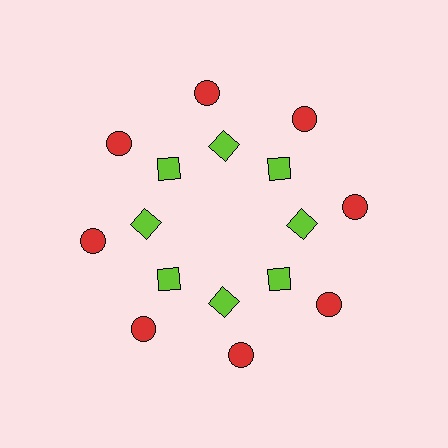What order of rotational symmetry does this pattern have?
This pattern has 8-fold rotational symmetry.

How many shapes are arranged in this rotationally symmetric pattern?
There are 16 shapes, arranged in 8 groups of 2.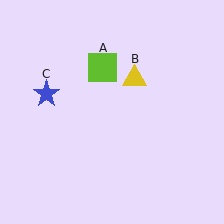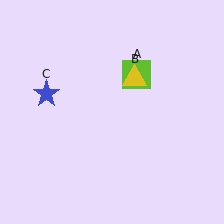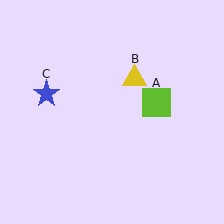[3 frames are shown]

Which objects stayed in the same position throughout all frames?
Yellow triangle (object B) and blue star (object C) remained stationary.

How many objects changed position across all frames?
1 object changed position: lime square (object A).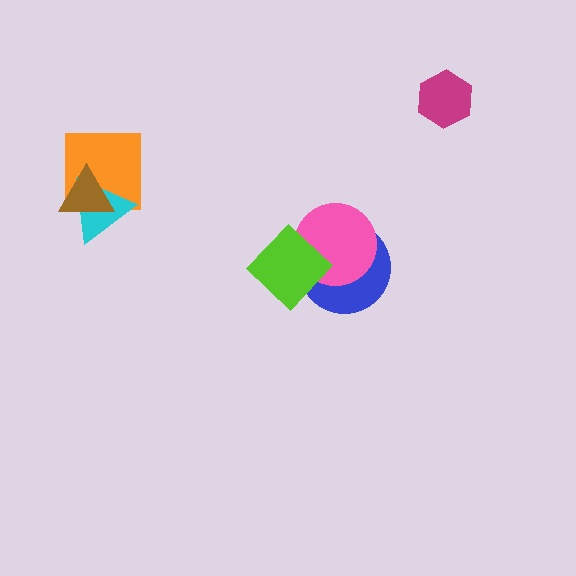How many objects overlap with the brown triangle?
2 objects overlap with the brown triangle.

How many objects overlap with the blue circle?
2 objects overlap with the blue circle.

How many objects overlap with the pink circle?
2 objects overlap with the pink circle.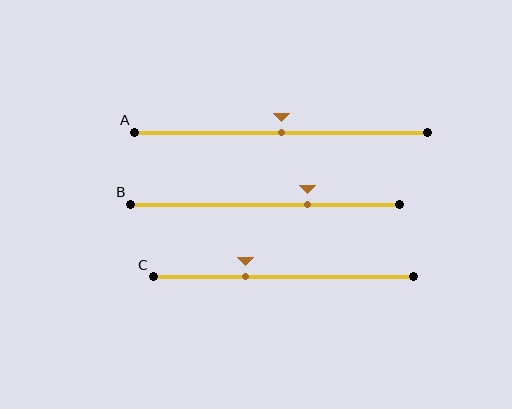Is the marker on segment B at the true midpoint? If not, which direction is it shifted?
No, the marker on segment B is shifted to the right by about 16% of the segment length.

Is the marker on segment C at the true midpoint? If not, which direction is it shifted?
No, the marker on segment C is shifted to the left by about 15% of the segment length.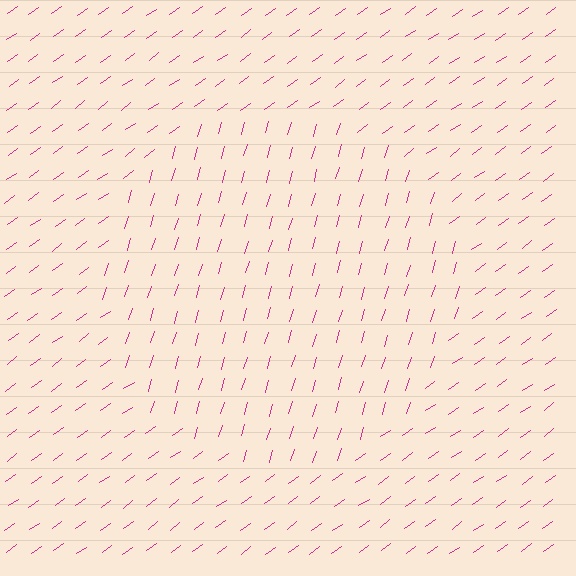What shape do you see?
I see a circle.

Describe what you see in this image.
The image is filled with small magenta line segments. A circle region in the image has lines oriented differently from the surrounding lines, creating a visible texture boundary.